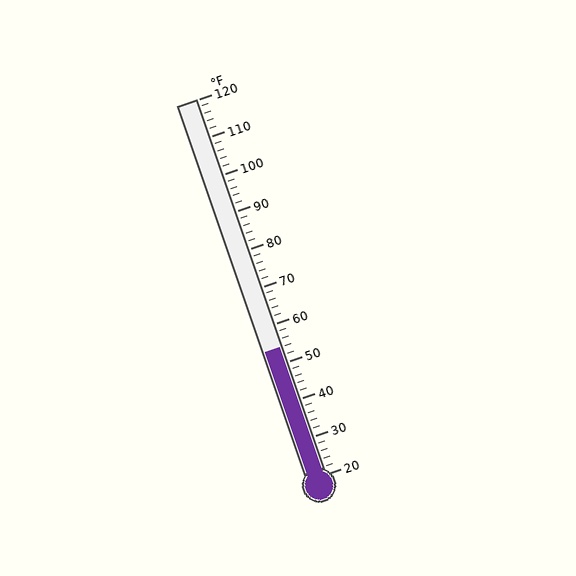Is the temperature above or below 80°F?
The temperature is below 80°F.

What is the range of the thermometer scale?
The thermometer scale ranges from 20°F to 120°F.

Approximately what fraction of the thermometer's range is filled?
The thermometer is filled to approximately 35% of its range.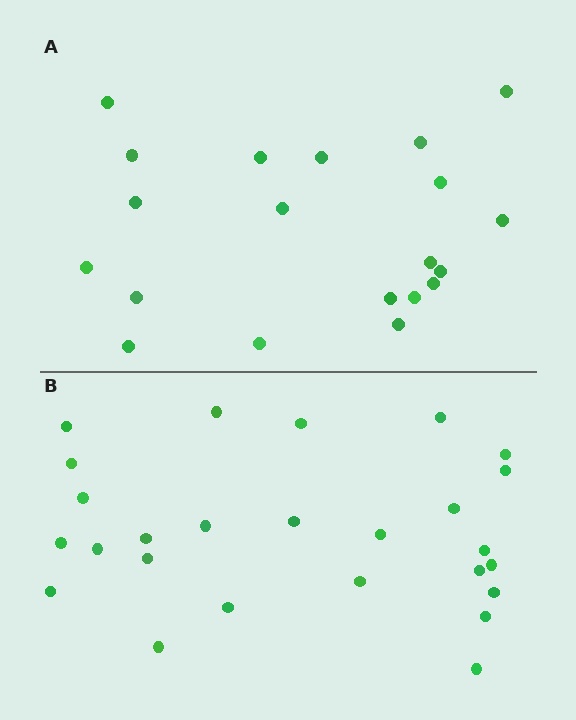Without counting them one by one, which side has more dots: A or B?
Region B (the bottom region) has more dots.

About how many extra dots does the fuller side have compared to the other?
Region B has about 6 more dots than region A.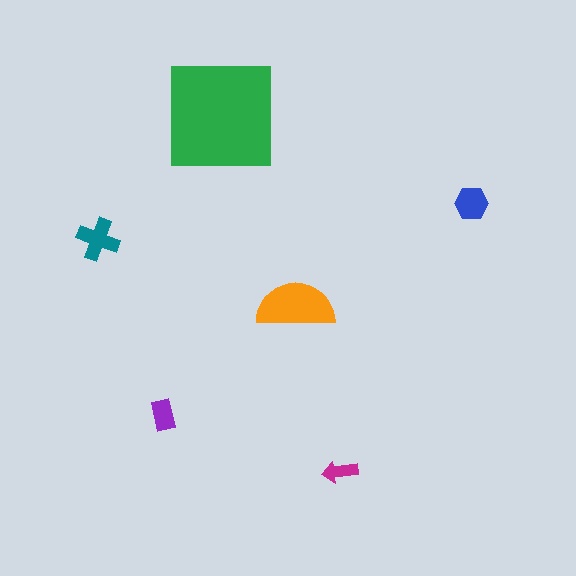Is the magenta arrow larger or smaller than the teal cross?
Smaller.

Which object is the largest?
The green square.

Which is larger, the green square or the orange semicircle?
The green square.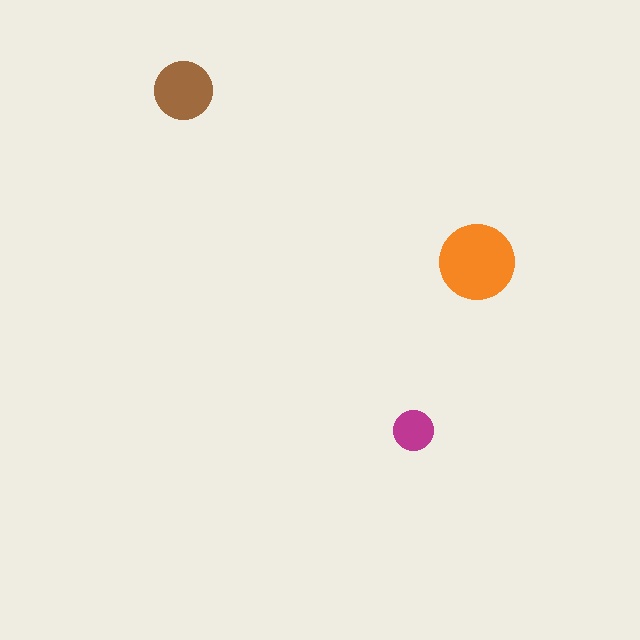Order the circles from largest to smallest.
the orange one, the brown one, the magenta one.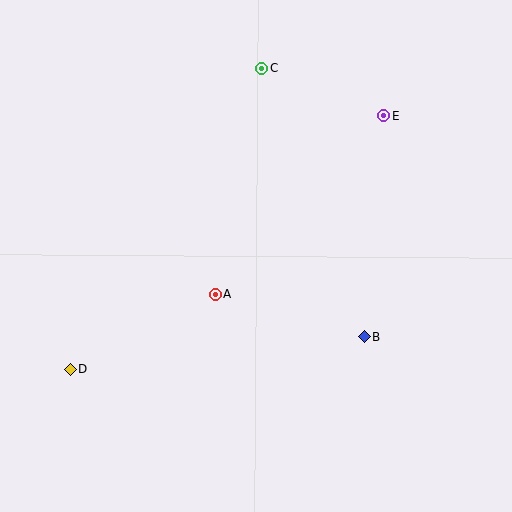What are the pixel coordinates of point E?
Point E is at (384, 116).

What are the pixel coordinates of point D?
Point D is at (70, 369).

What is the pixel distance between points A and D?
The distance between A and D is 163 pixels.